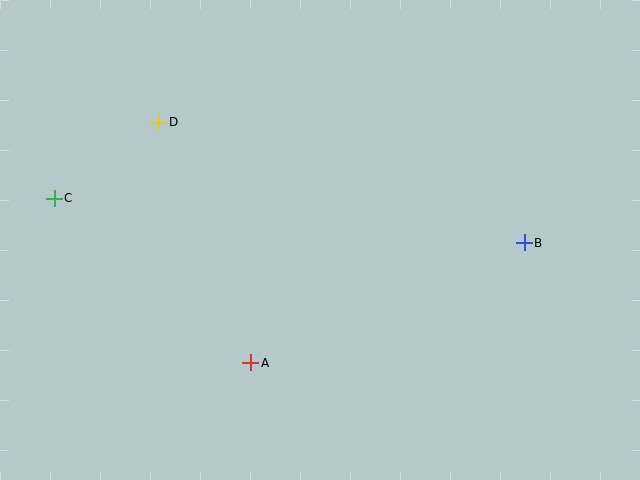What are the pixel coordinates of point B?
Point B is at (524, 243).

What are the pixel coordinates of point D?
Point D is at (159, 122).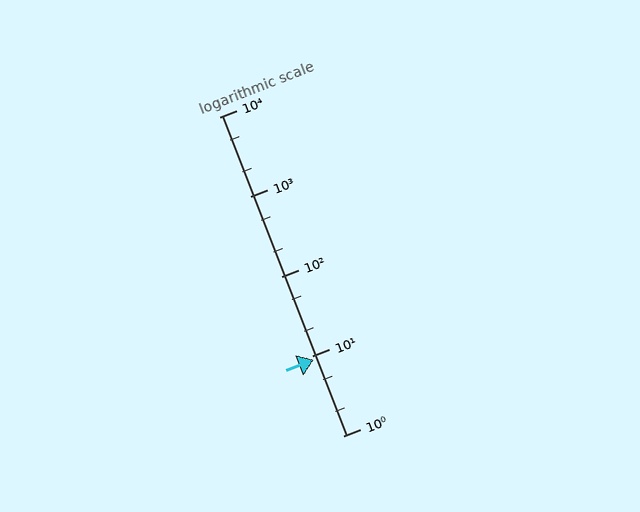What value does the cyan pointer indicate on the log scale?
The pointer indicates approximately 9.1.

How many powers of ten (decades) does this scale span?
The scale spans 4 decades, from 1 to 10000.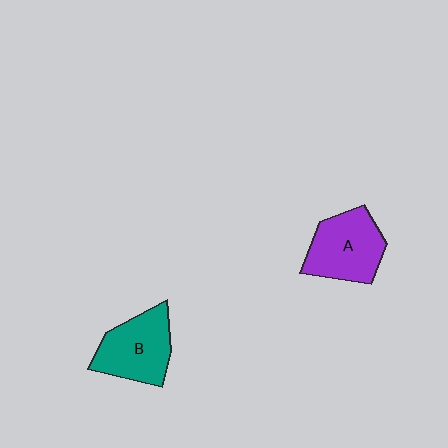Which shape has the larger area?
Shape A (purple).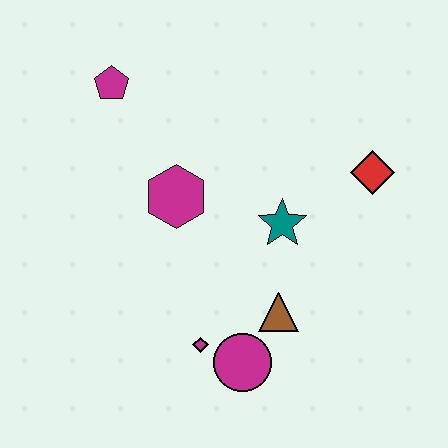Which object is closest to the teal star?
The brown triangle is closest to the teal star.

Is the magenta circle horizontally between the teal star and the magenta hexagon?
Yes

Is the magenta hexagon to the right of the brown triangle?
No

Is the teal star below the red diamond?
Yes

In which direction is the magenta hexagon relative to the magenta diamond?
The magenta hexagon is above the magenta diamond.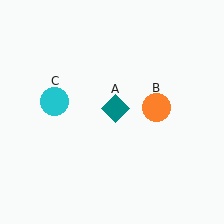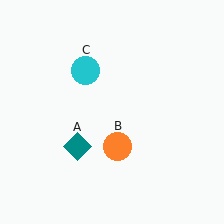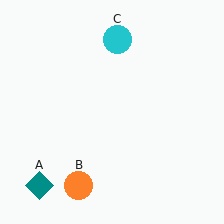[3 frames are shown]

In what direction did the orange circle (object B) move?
The orange circle (object B) moved down and to the left.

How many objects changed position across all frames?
3 objects changed position: teal diamond (object A), orange circle (object B), cyan circle (object C).